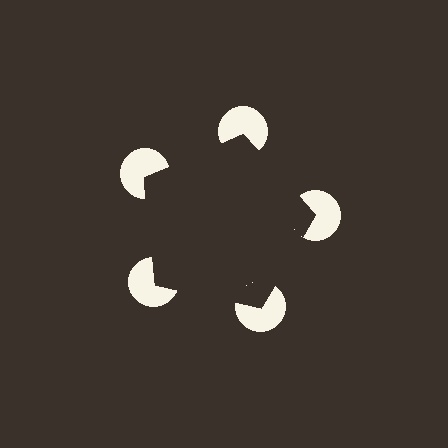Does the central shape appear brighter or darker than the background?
It typically appears slightly darker than the background, even though no actual brightness change is drawn.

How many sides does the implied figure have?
5 sides.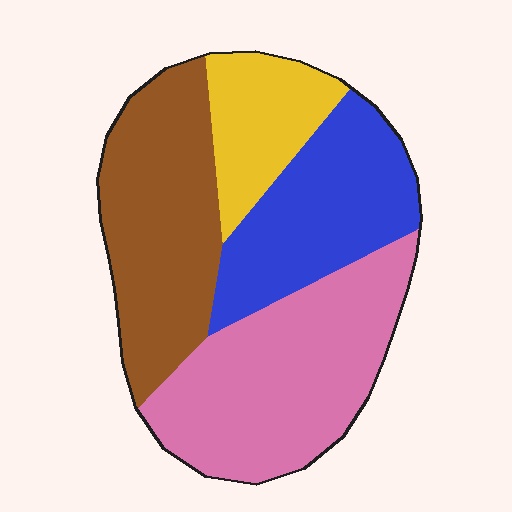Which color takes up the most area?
Pink, at roughly 35%.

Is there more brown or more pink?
Pink.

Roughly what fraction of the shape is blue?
Blue takes up between a sixth and a third of the shape.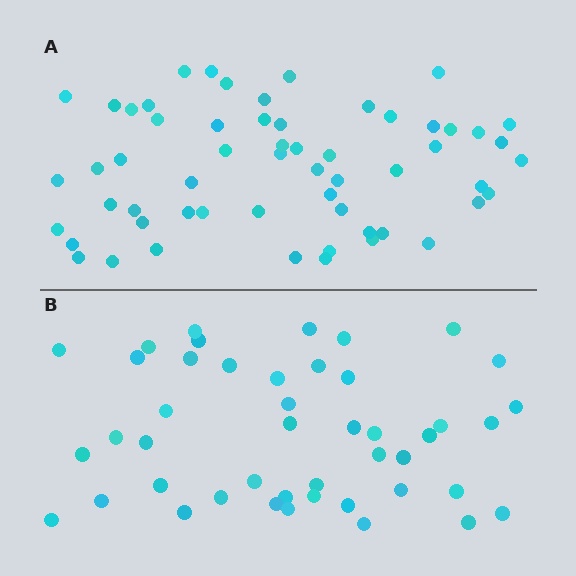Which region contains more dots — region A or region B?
Region A (the top region) has more dots.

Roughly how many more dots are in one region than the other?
Region A has approximately 15 more dots than region B.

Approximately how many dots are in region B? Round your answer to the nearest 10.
About 40 dots. (The exact count is 45, which rounds to 40.)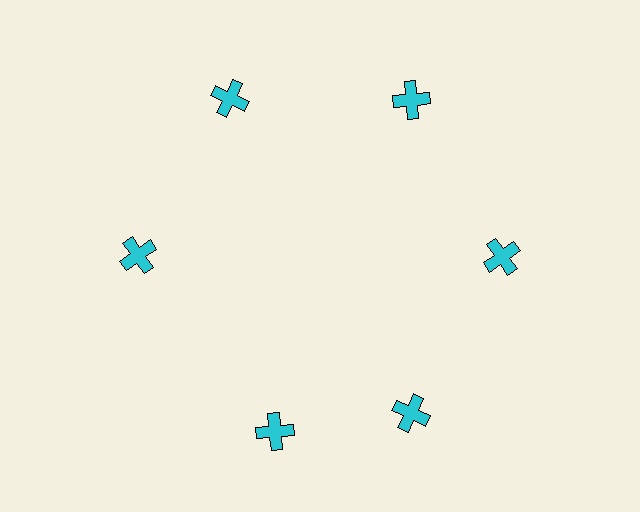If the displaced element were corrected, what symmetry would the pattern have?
It would have 6-fold rotational symmetry — the pattern would map onto itself every 60 degrees.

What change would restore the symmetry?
The symmetry would be restored by rotating it back into even spacing with its neighbors so that all 6 crosses sit at equal angles and equal distance from the center.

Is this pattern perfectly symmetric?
No. The 6 cyan crosses are arranged in a ring, but one element near the 7 o'clock position is rotated out of alignment along the ring, breaking the 6-fold rotational symmetry.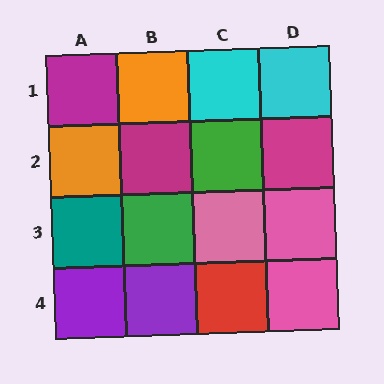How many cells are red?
1 cell is red.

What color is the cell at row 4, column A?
Purple.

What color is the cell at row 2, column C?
Green.